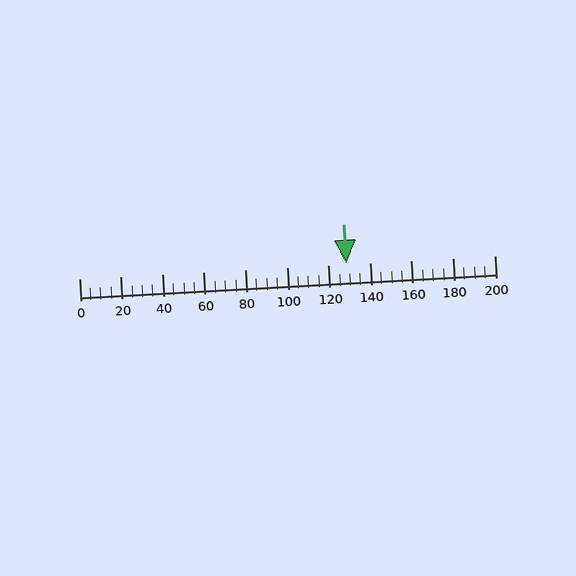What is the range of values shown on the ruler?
The ruler shows values from 0 to 200.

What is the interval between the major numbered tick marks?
The major tick marks are spaced 20 units apart.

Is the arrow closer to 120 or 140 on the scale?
The arrow is closer to 120.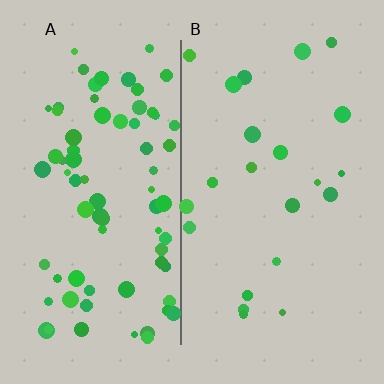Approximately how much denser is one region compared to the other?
Approximately 3.3× — region A over region B.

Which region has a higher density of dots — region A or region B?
A (the left).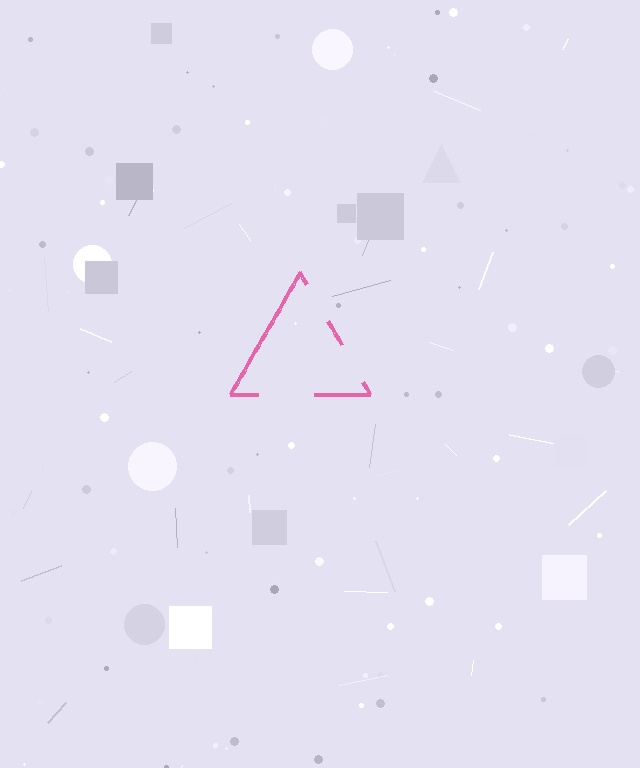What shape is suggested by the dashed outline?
The dashed outline suggests a triangle.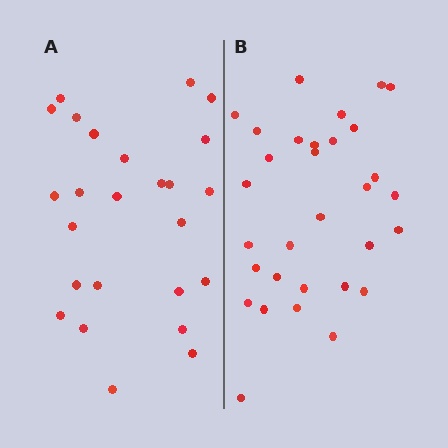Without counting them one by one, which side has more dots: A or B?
Region B (the right region) has more dots.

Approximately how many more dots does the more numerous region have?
Region B has about 6 more dots than region A.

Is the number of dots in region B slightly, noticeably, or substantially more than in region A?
Region B has only slightly more — the two regions are fairly close. The ratio is roughly 1.2 to 1.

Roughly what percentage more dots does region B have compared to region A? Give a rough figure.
About 25% more.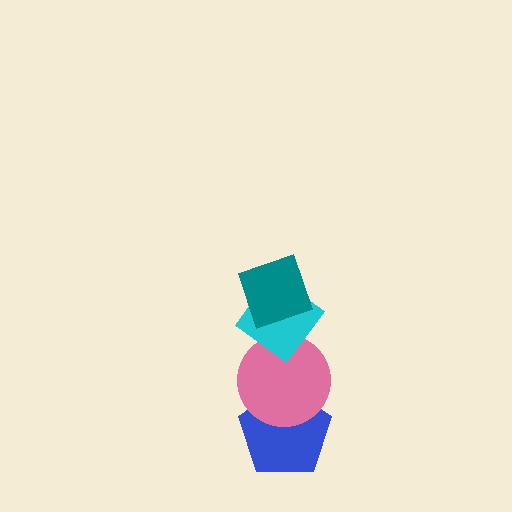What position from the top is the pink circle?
The pink circle is 3rd from the top.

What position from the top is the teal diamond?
The teal diamond is 1st from the top.